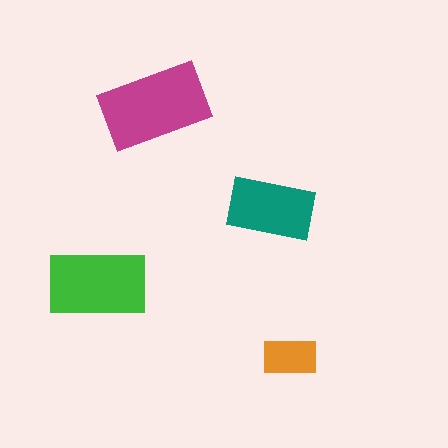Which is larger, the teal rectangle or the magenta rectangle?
The magenta one.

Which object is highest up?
The magenta rectangle is topmost.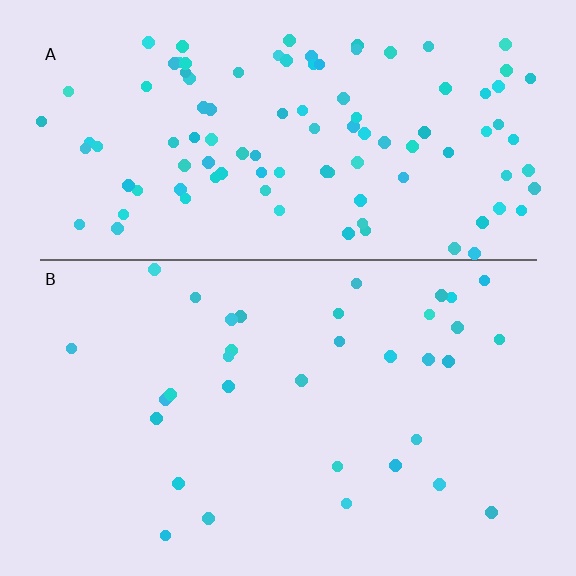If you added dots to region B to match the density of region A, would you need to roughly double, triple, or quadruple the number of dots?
Approximately triple.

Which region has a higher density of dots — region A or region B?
A (the top).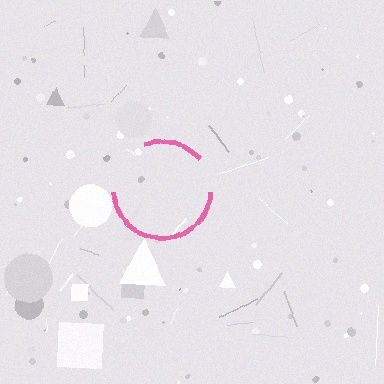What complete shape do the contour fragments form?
The contour fragments form a circle.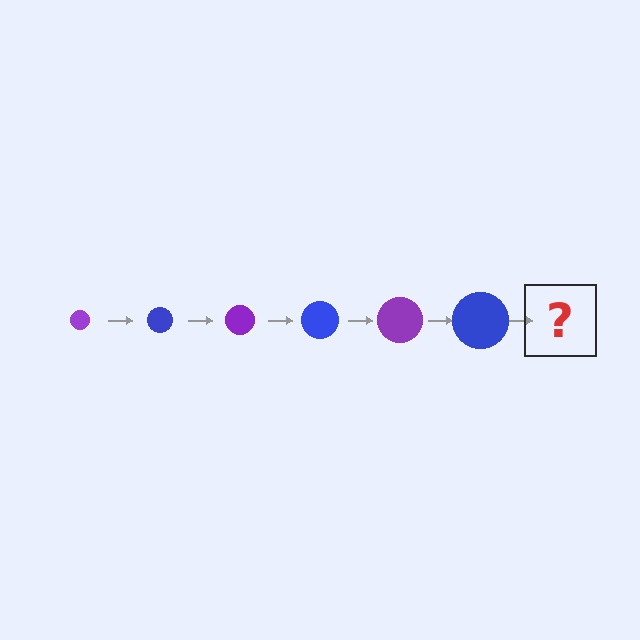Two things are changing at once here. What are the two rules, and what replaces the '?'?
The two rules are that the circle grows larger each step and the color cycles through purple and blue. The '?' should be a purple circle, larger than the previous one.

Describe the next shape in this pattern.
It should be a purple circle, larger than the previous one.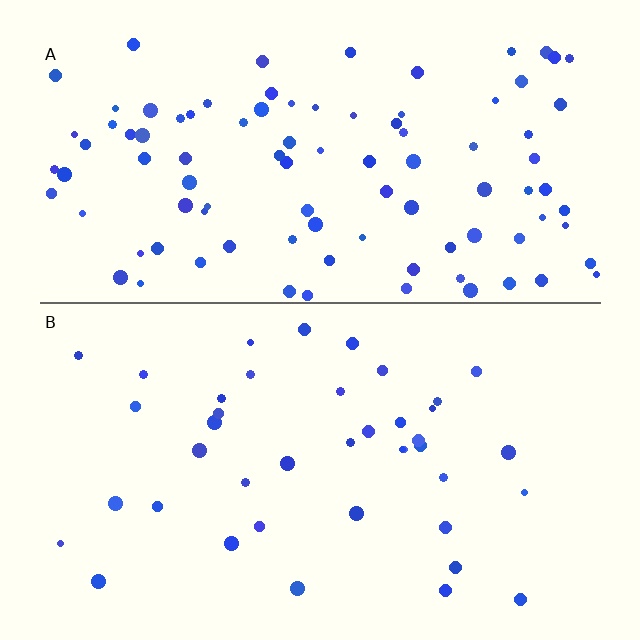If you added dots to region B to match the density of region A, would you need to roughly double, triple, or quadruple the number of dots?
Approximately double.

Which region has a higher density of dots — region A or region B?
A (the top).